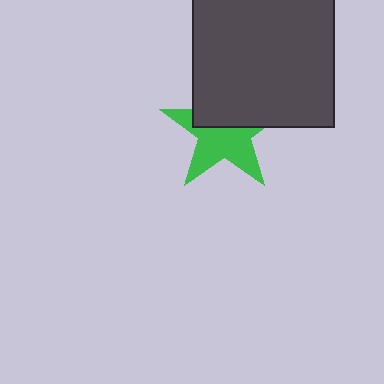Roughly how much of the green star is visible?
About half of it is visible (roughly 57%).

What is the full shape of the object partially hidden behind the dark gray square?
The partially hidden object is a green star.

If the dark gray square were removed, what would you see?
You would see the complete green star.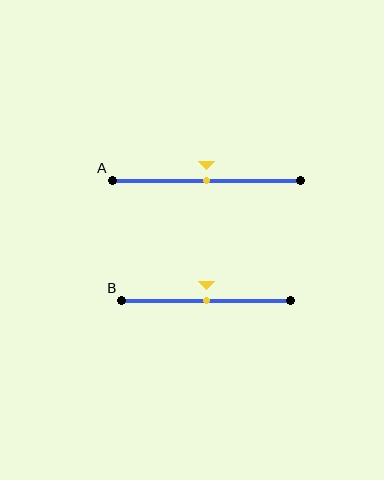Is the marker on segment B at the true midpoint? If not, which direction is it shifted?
Yes, the marker on segment B is at the true midpoint.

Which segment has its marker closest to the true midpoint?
Segment A has its marker closest to the true midpoint.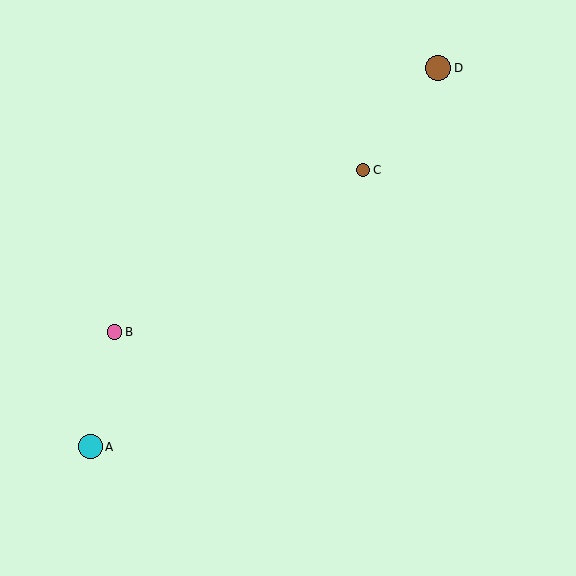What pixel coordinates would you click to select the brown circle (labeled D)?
Click at (438, 68) to select the brown circle D.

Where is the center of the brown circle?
The center of the brown circle is at (438, 68).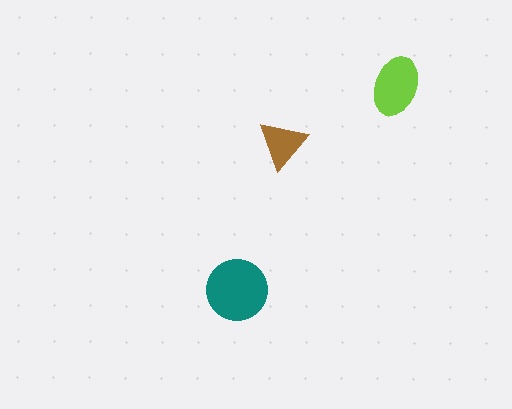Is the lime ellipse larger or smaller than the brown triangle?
Larger.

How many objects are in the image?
There are 3 objects in the image.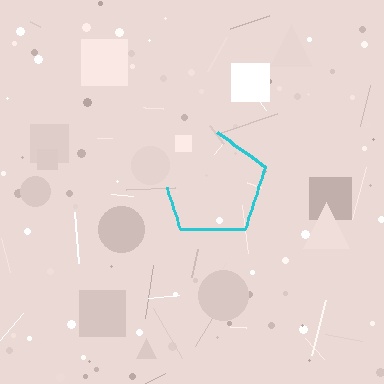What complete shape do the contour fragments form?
The contour fragments form a pentagon.